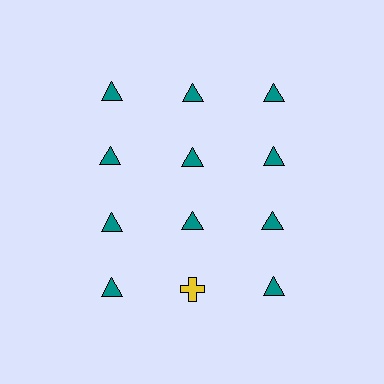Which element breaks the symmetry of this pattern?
The yellow cross in the fourth row, second from left column breaks the symmetry. All other shapes are teal triangles.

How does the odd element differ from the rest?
It differs in both color (yellow instead of teal) and shape (cross instead of triangle).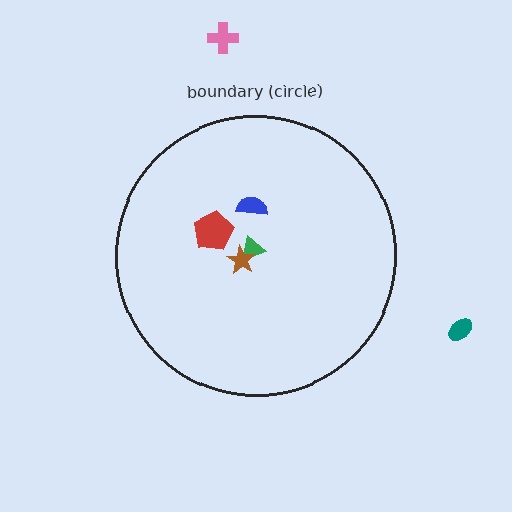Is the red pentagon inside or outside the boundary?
Inside.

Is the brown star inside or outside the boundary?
Inside.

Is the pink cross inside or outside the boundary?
Outside.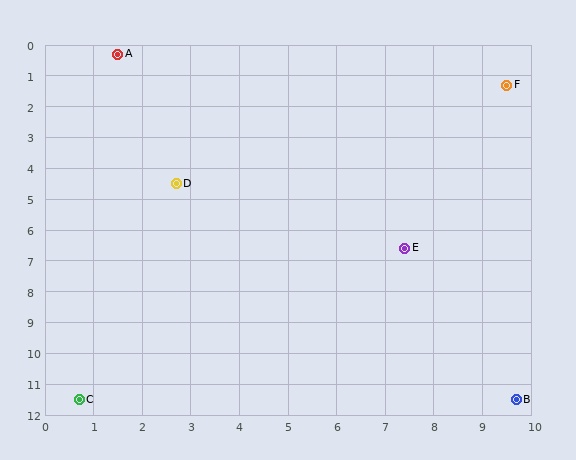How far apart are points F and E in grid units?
Points F and E are about 5.7 grid units apart.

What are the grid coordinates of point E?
Point E is at approximately (7.4, 6.6).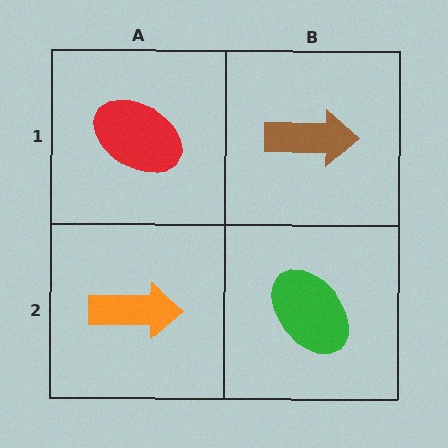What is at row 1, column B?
A brown arrow.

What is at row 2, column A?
An orange arrow.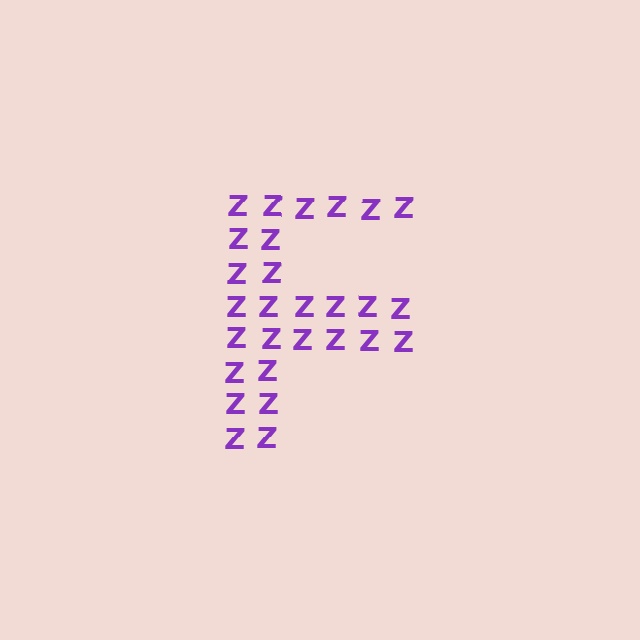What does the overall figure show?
The overall figure shows the letter F.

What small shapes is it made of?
It is made of small letter Z's.